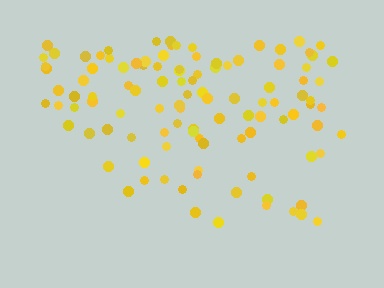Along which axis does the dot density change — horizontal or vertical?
Vertical.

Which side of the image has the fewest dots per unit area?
The bottom.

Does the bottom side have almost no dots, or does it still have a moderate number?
Still a moderate number, just noticeably fewer than the top.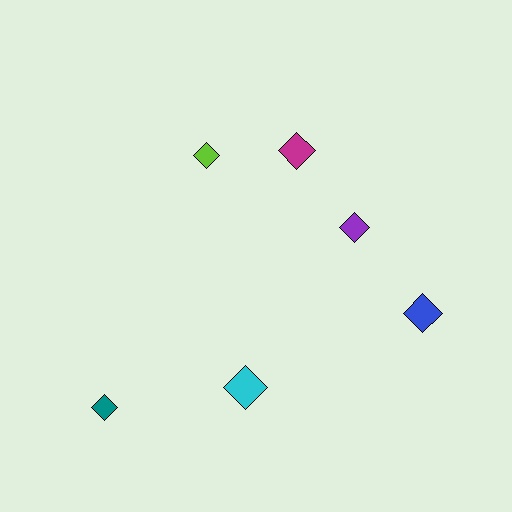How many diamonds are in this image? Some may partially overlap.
There are 6 diamonds.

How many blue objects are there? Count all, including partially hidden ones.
There is 1 blue object.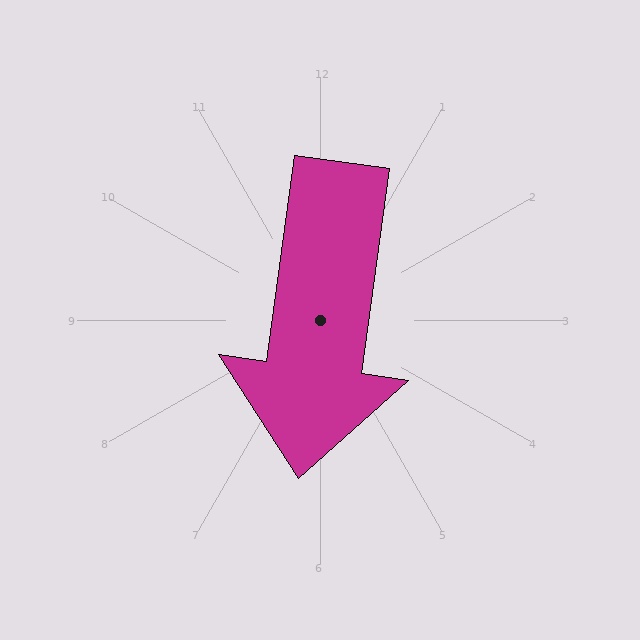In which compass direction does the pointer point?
South.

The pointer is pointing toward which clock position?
Roughly 6 o'clock.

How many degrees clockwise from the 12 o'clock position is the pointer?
Approximately 188 degrees.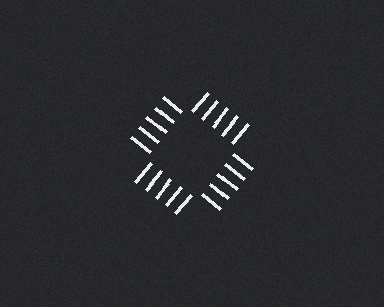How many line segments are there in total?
20 — 5 along each of the 4 edges.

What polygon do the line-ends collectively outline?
An illusory square — the line segments terminate on its edges but no continuous stroke is drawn.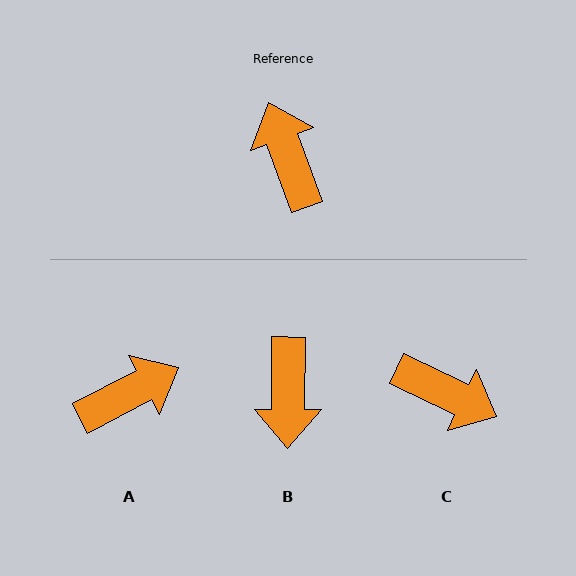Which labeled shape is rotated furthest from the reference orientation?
B, about 160 degrees away.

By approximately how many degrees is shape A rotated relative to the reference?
Approximately 83 degrees clockwise.